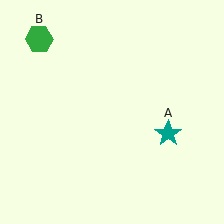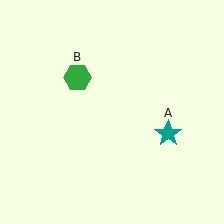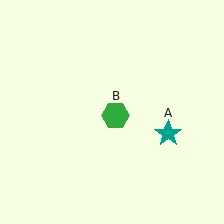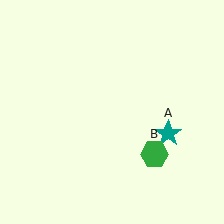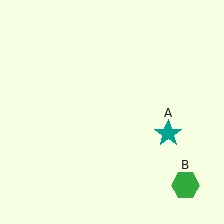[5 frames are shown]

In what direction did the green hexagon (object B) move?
The green hexagon (object B) moved down and to the right.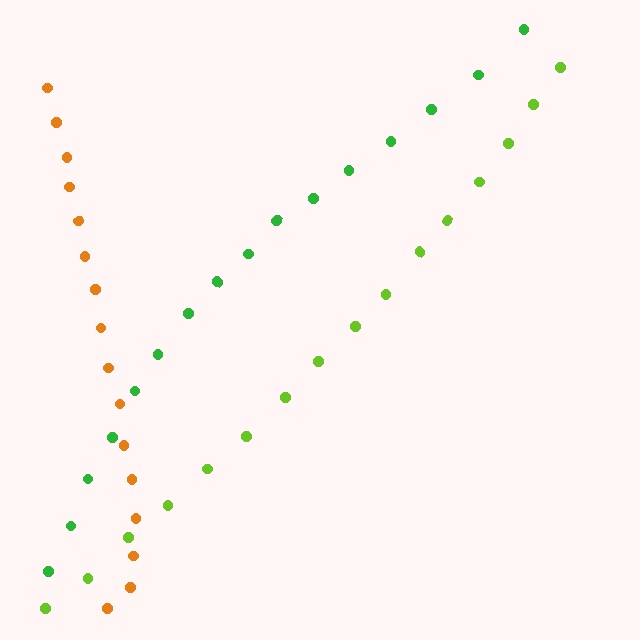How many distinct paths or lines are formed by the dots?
There are 3 distinct paths.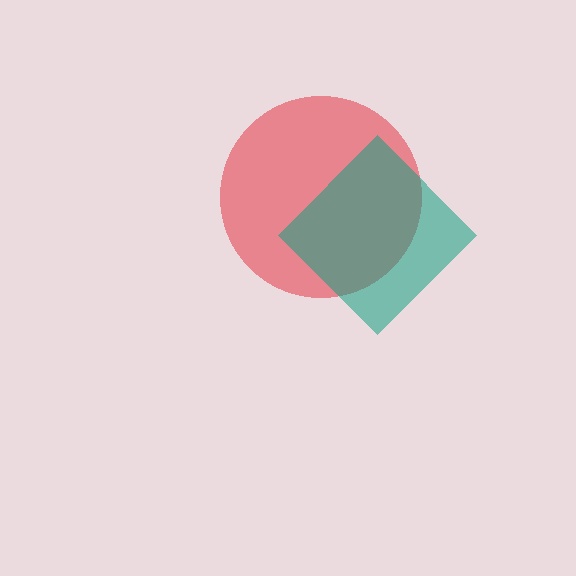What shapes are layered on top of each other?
The layered shapes are: a red circle, a teal diamond.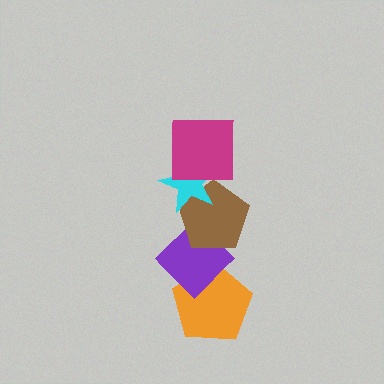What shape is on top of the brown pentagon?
The cyan star is on top of the brown pentagon.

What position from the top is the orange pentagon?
The orange pentagon is 5th from the top.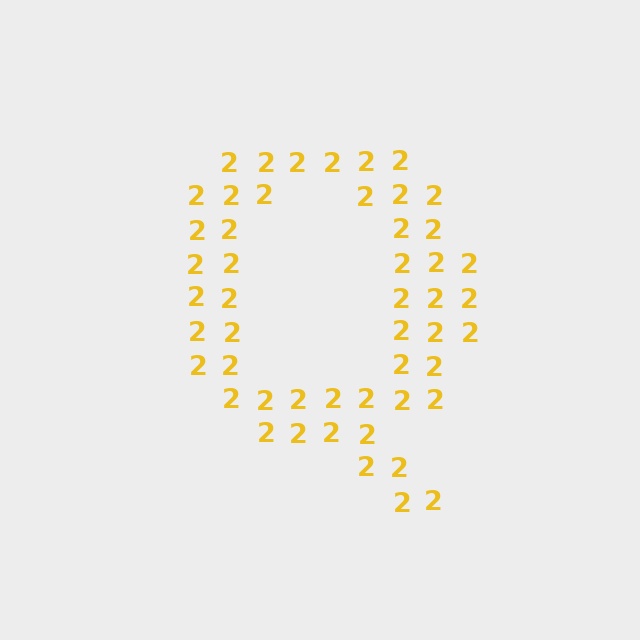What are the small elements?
The small elements are digit 2's.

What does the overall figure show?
The overall figure shows the letter Q.